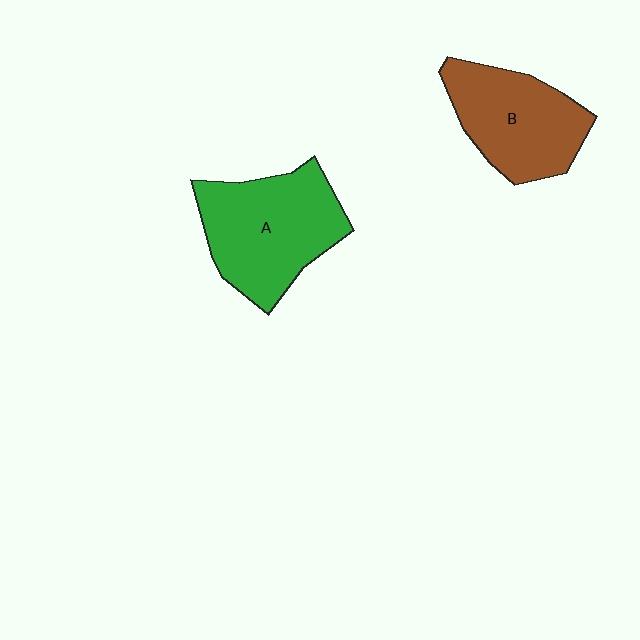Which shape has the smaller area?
Shape B (brown).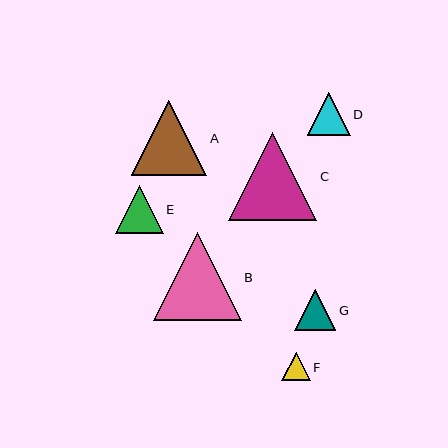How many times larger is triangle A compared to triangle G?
Triangle A is approximately 1.8 times the size of triangle G.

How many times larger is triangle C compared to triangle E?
Triangle C is approximately 1.9 times the size of triangle E.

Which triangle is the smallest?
Triangle F is the smallest with a size of approximately 28 pixels.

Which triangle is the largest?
Triangle C is the largest with a size of approximately 89 pixels.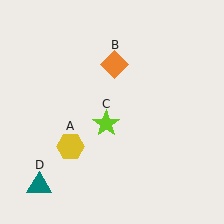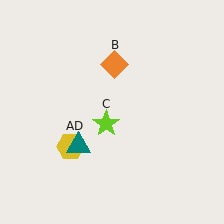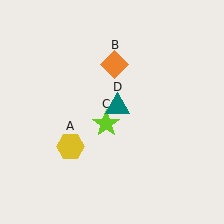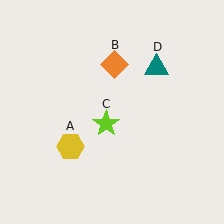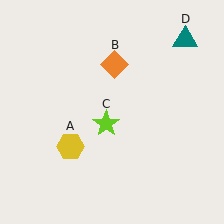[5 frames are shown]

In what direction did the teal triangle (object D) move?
The teal triangle (object D) moved up and to the right.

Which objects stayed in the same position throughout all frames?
Yellow hexagon (object A) and orange diamond (object B) and lime star (object C) remained stationary.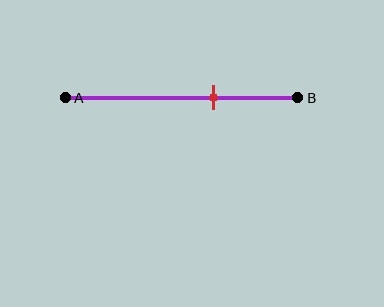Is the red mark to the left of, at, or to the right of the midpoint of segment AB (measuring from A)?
The red mark is to the right of the midpoint of segment AB.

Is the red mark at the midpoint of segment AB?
No, the mark is at about 65% from A, not at the 50% midpoint.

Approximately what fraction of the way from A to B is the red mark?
The red mark is approximately 65% of the way from A to B.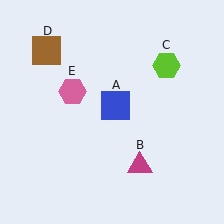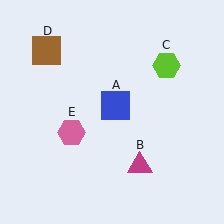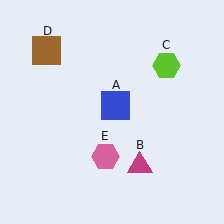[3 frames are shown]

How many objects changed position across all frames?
1 object changed position: pink hexagon (object E).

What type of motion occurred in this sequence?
The pink hexagon (object E) rotated counterclockwise around the center of the scene.